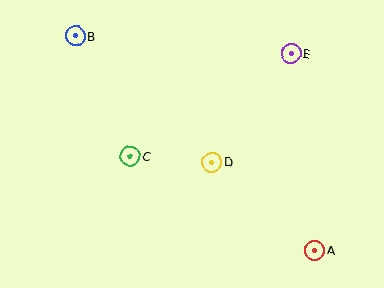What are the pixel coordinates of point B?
Point B is at (75, 36).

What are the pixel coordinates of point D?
Point D is at (212, 162).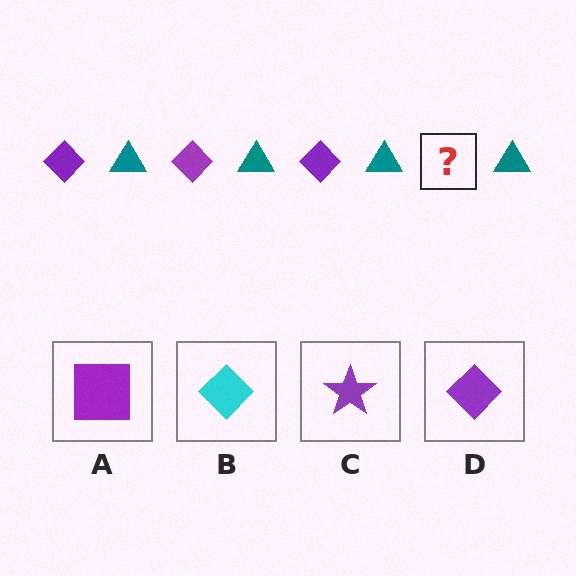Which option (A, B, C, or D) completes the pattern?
D.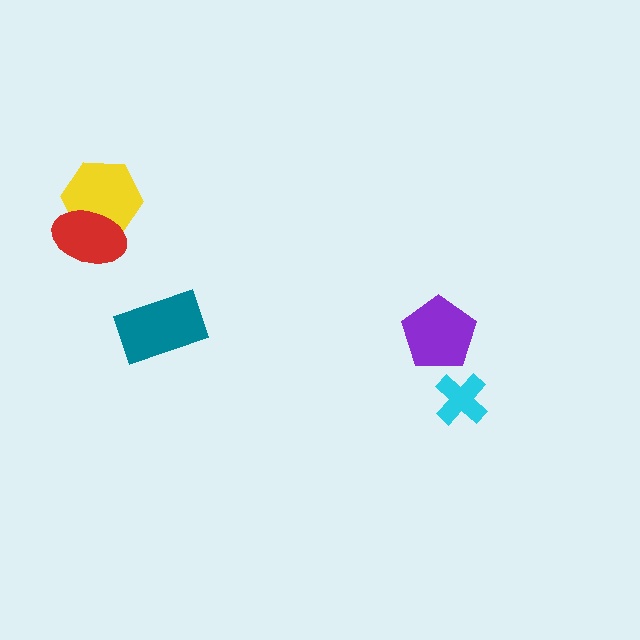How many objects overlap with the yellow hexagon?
1 object overlaps with the yellow hexagon.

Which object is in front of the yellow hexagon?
The red ellipse is in front of the yellow hexagon.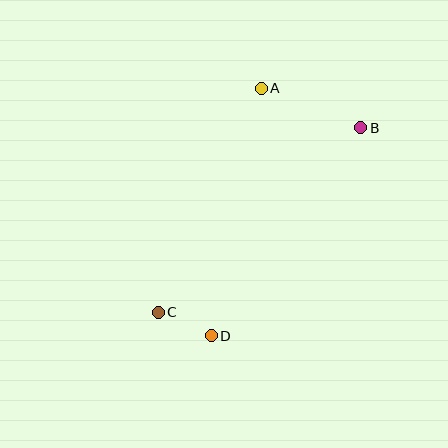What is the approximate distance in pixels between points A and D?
The distance between A and D is approximately 253 pixels.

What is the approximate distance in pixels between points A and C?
The distance between A and C is approximately 247 pixels.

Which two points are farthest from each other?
Points B and C are farthest from each other.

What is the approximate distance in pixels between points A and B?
The distance between A and B is approximately 107 pixels.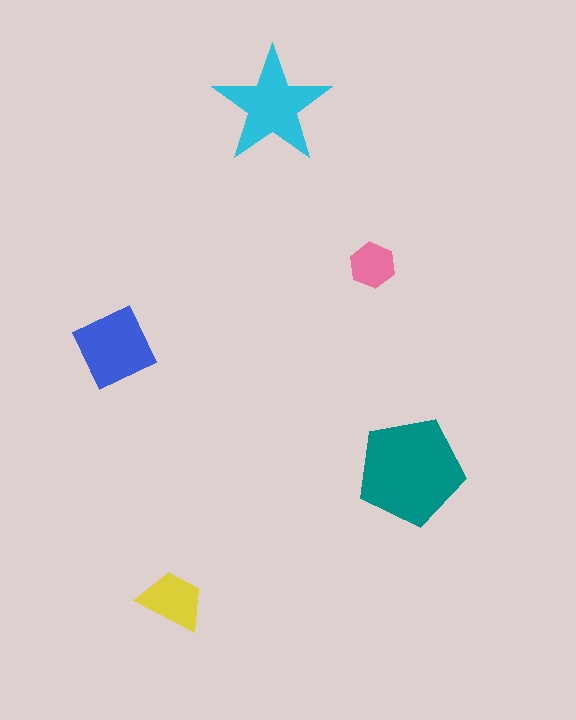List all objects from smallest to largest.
The pink hexagon, the yellow trapezoid, the blue square, the cyan star, the teal pentagon.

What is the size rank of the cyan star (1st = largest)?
2nd.